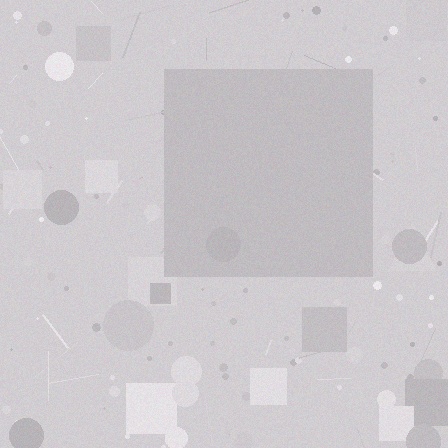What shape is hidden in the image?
A square is hidden in the image.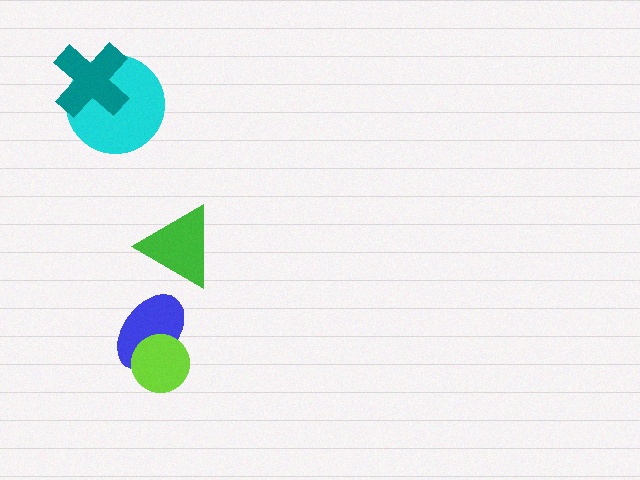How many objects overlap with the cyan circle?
1 object overlaps with the cyan circle.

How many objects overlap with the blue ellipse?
1 object overlaps with the blue ellipse.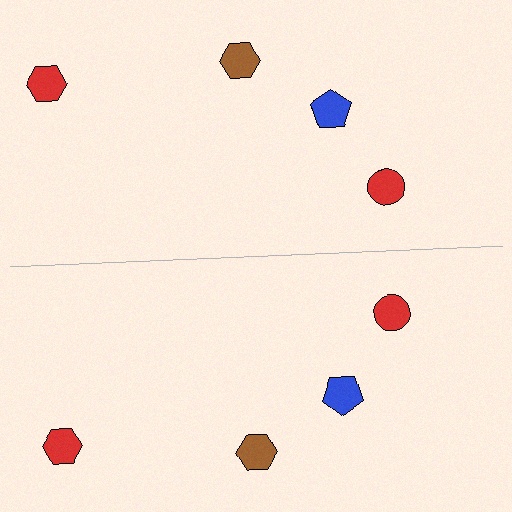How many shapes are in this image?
There are 8 shapes in this image.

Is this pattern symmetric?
Yes, this pattern has bilateral (reflection) symmetry.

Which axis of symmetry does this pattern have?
The pattern has a horizontal axis of symmetry running through the center of the image.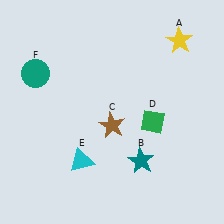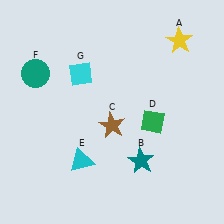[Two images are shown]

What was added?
A cyan diamond (G) was added in Image 2.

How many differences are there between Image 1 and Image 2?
There is 1 difference between the two images.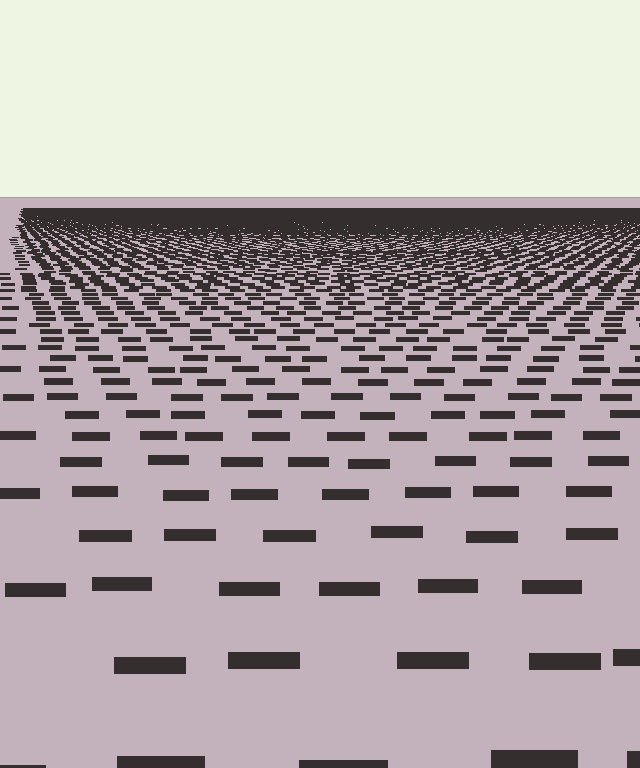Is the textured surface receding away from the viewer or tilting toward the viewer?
The surface is receding away from the viewer. Texture elements get smaller and denser toward the top.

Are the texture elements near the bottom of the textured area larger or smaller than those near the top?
Larger. Near the bottom, elements are closer to the viewer and appear at a bigger on-screen size.